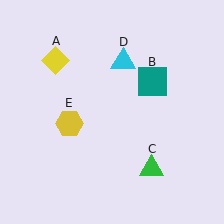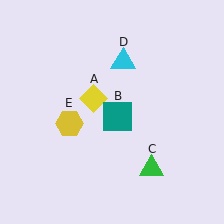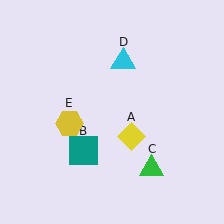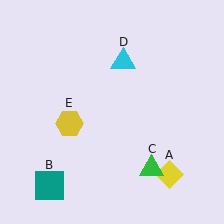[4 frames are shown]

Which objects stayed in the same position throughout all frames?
Green triangle (object C) and cyan triangle (object D) and yellow hexagon (object E) remained stationary.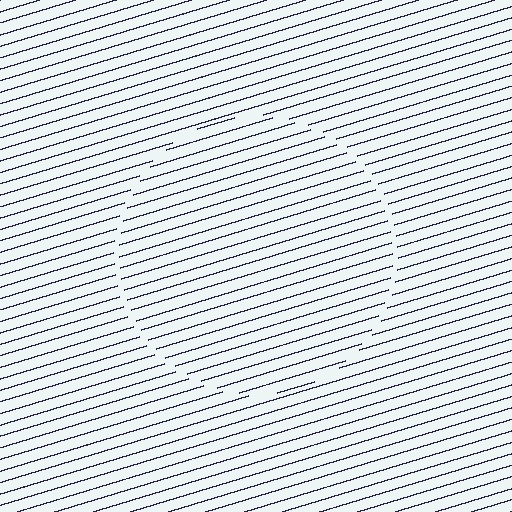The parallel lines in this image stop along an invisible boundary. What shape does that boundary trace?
An illusory circle. The interior of the shape contains the same grating, shifted by half a period — the contour is defined by the phase discontinuity where line-ends from the inner and outer gratings abut.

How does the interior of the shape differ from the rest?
The interior of the shape contains the same grating, shifted by half a period — the contour is defined by the phase discontinuity where line-ends from the inner and outer gratings abut.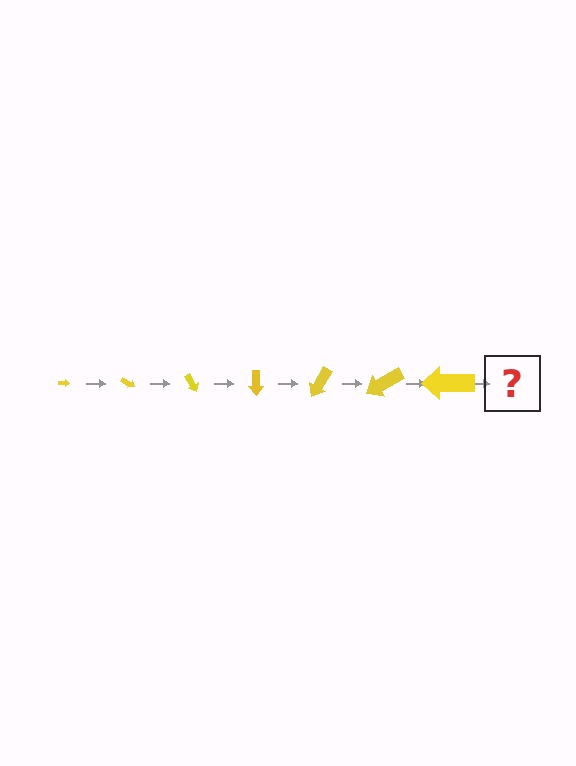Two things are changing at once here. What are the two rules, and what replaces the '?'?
The two rules are that the arrow grows larger each step and it rotates 30 degrees each step. The '?' should be an arrow, larger than the previous one and rotated 210 degrees from the start.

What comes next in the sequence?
The next element should be an arrow, larger than the previous one and rotated 210 degrees from the start.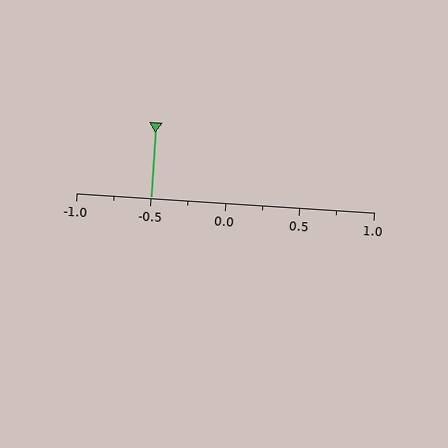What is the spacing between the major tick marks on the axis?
The major ticks are spaced 0.5 apart.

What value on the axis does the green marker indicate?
The marker indicates approximately -0.5.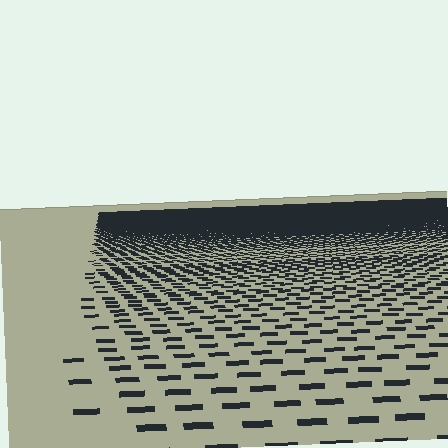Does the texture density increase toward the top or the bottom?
Density increases toward the top.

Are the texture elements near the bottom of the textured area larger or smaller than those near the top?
Larger. Near the bottom, elements are closer to the viewer and appear at a bigger on-screen size.